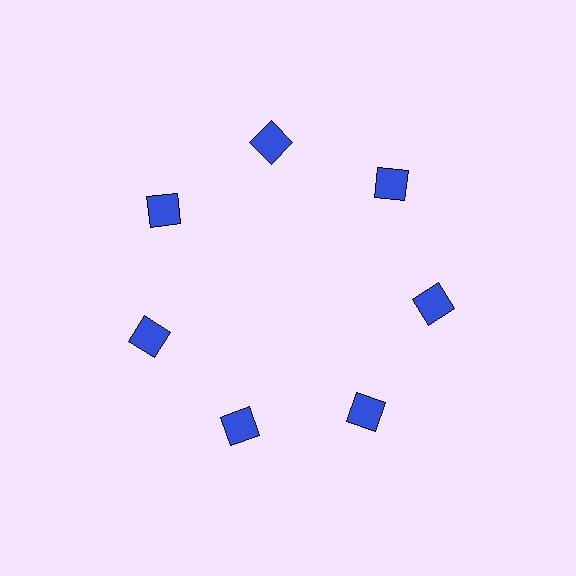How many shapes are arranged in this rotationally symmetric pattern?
There are 7 shapes, arranged in 7 groups of 1.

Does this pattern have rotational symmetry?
Yes, this pattern has 7-fold rotational symmetry. It looks the same after rotating 51 degrees around the center.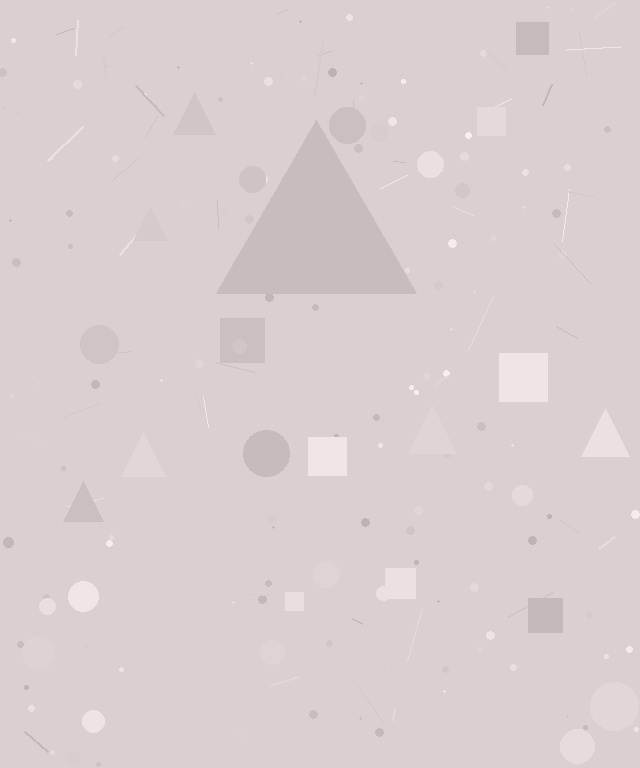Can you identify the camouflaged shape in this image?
The camouflaged shape is a triangle.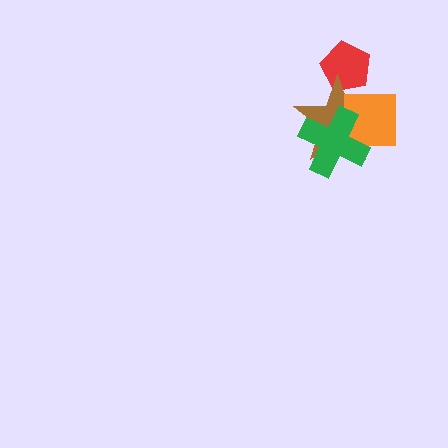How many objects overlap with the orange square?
2 objects overlap with the orange square.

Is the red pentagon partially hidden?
Yes, it is partially covered by another shape.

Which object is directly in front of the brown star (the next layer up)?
The orange square is directly in front of the brown star.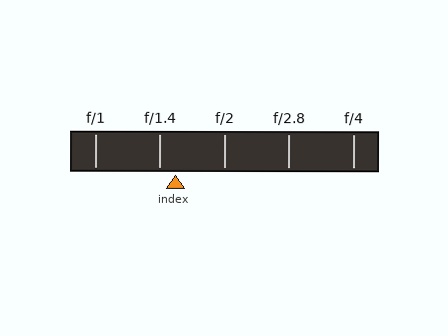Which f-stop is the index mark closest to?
The index mark is closest to f/1.4.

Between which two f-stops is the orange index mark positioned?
The index mark is between f/1.4 and f/2.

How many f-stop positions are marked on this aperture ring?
There are 5 f-stop positions marked.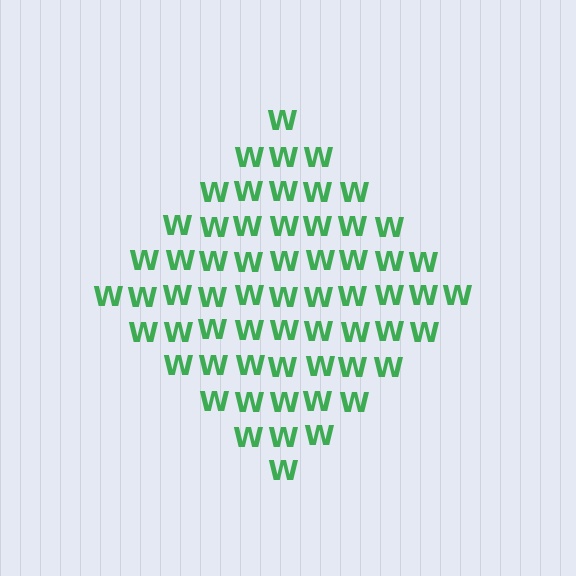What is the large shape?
The large shape is a diamond.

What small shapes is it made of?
It is made of small letter W's.